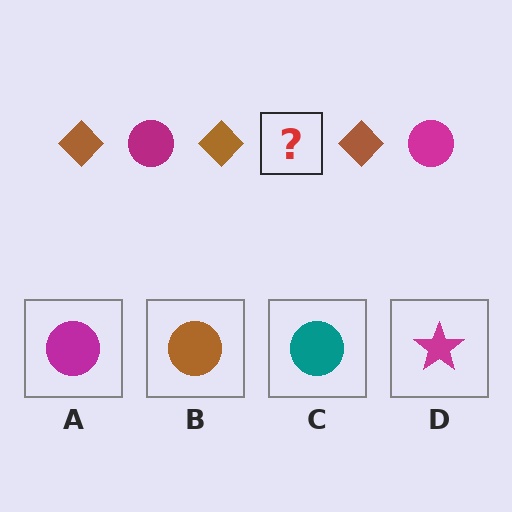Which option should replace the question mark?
Option A.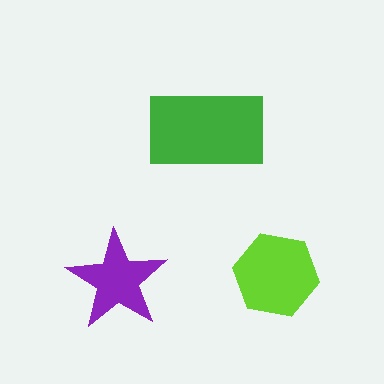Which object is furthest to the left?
The purple star is leftmost.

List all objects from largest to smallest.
The green rectangle, the lime hexagon, the purple star.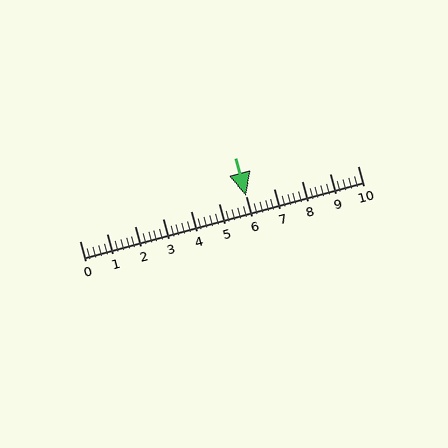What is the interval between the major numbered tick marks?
The major tick marks are spaced 1 units apart.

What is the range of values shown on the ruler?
The ruler shows values from 0 to 10.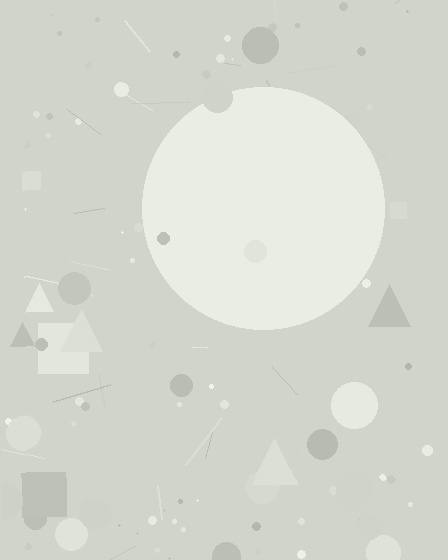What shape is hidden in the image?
A circle is hidden in the image.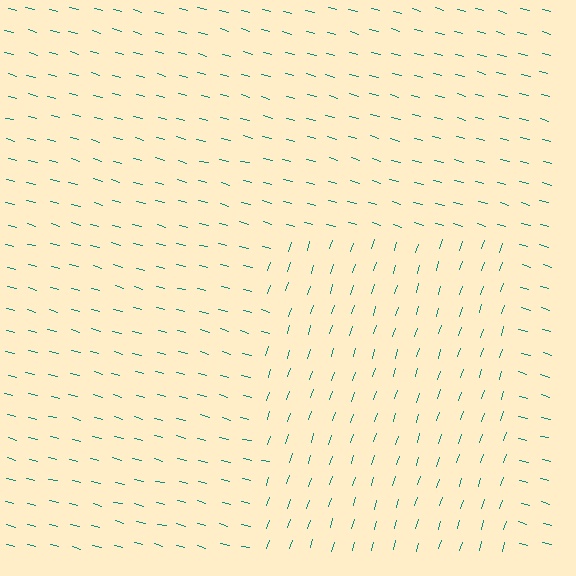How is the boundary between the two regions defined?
The boundary is defined purely by a change in line orientation (approximately 87 degrees difference). All lines are the same color and thickness.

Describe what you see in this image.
The image is filled with small teal line segments. A rectangle region in the image has lines oriented differently from the surrounding lines, creating a visible texture boundary.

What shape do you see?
I see a rectangle.